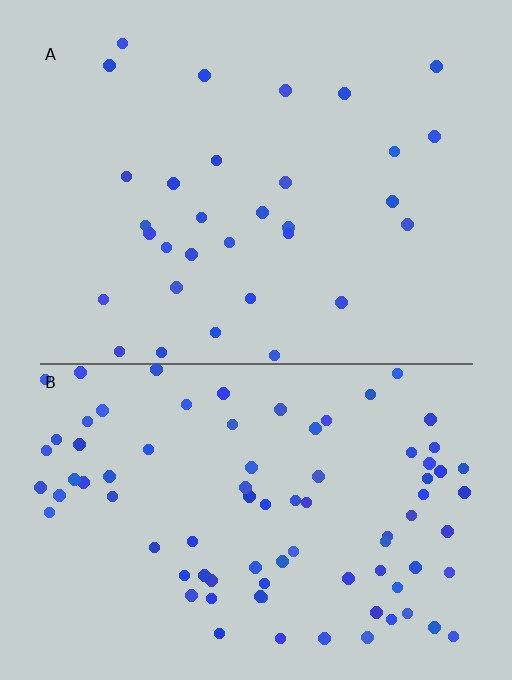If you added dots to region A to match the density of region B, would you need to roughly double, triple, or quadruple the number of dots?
Approximately triple.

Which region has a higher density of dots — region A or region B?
B (the bottom).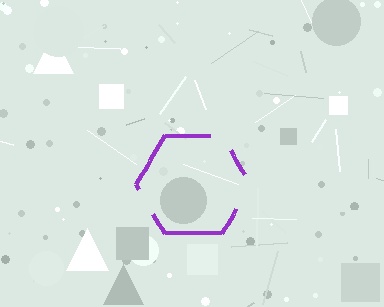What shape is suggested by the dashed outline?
The dashed outline suggests a hexagon.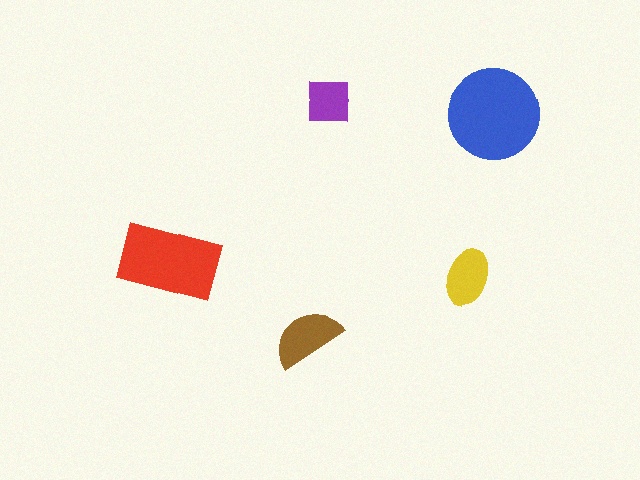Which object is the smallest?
The purple square.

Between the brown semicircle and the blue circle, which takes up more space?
The blue circle.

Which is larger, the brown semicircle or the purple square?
The brown semicircle.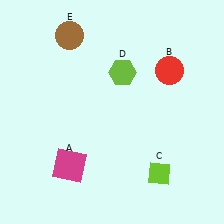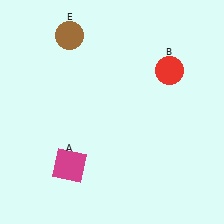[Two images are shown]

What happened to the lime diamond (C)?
The lime diamond (C) was removed in Image 2. It was in the bottom-right area of Image 1.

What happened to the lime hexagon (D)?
The lime hexagon (D) was removed in Image 2. It was in the top-right area of Image 1.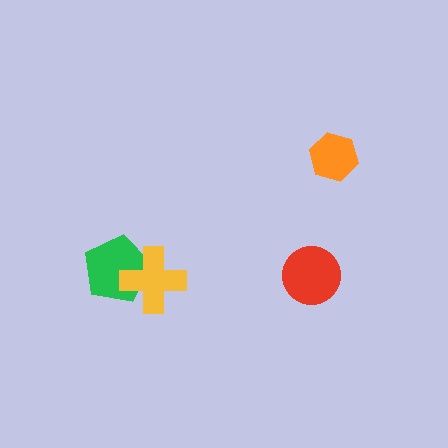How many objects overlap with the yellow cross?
1 object overlaps with the yellow cross.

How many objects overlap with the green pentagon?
1 object overlaps with the green pentagon.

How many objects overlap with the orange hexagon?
0 objects overlap with the orange hexagon.